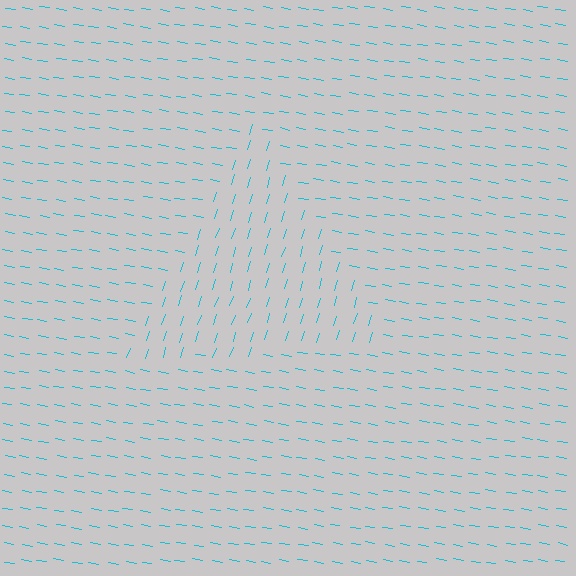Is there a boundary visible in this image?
Yes, there is a texture boundary formed by a change in line orientation.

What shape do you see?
I see a triangle.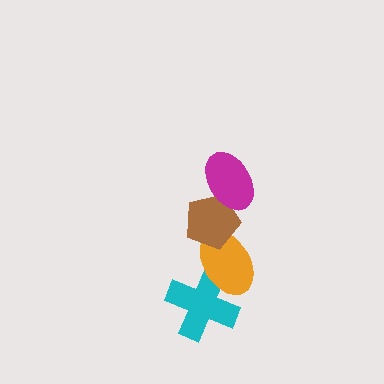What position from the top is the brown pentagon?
The brown pentagon is 2nd from the top.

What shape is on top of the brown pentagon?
The magenta ellipse is on top of the brown pentagon.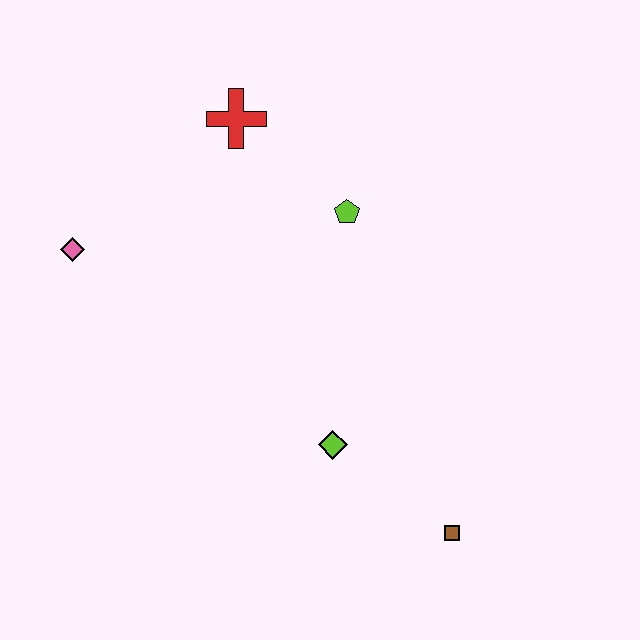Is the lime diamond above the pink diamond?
No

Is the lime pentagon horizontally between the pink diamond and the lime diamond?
No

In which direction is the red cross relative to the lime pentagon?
The red cross is to the left of the lime pentagon.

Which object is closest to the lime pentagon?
The red cross is closest to the lime pentagon.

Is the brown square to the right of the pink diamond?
Yes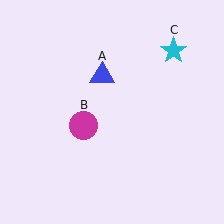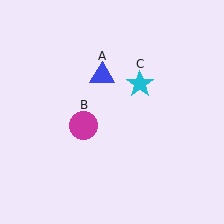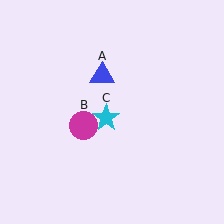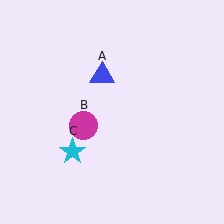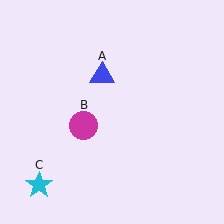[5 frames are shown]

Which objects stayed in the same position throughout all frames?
Blue triangle (object A) and magenta circle (object B) remained stationary.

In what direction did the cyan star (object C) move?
The cyan star (object C) moved down and to the left.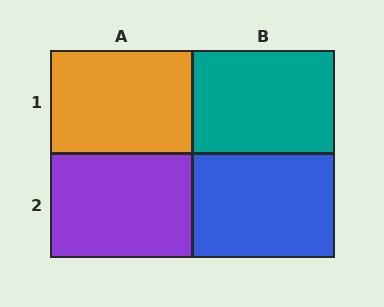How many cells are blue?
1 cell is blue.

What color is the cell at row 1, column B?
Teal.